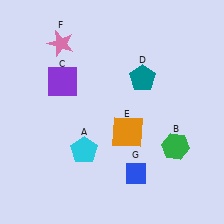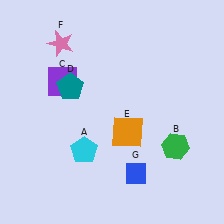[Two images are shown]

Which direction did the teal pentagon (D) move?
The teal pentagon (D) moved left.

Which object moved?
The teal pentagon (D) moved left.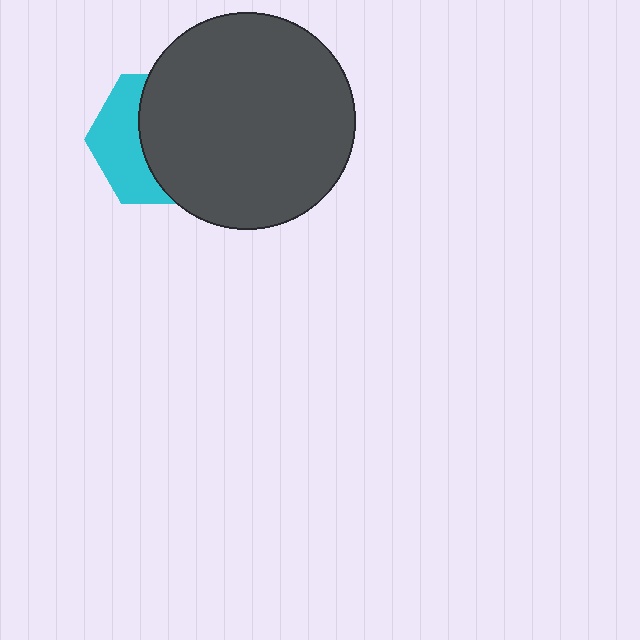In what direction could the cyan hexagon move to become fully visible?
The cyan hexagon could move left. That would shift it out from behind the dark gray circle entirely.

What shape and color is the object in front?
The object in front is a dark gray circle.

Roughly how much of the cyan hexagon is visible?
A small part of it is visible (roughly 39%).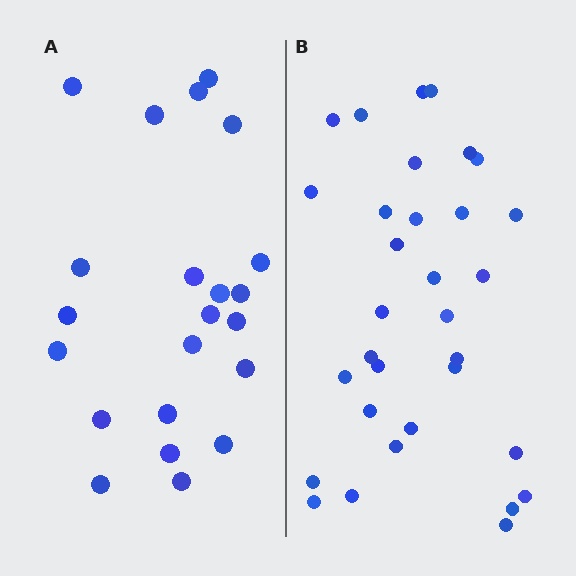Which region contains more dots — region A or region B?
Region B (the right region) has more dots.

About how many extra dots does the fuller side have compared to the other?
Region B has roughly 10 or so more dots than region A.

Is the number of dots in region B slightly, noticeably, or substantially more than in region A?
Region B has substantially more. The ratio is roughly 1.5 to 1.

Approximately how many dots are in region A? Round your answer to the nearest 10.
About 20 dots. (The exact count is 22, which rounds to 20.)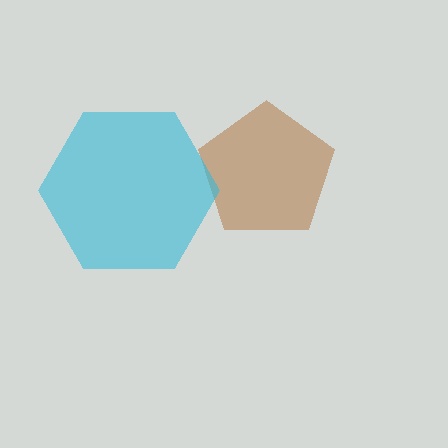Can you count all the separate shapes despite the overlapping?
Yes, there are 2 separate shapes.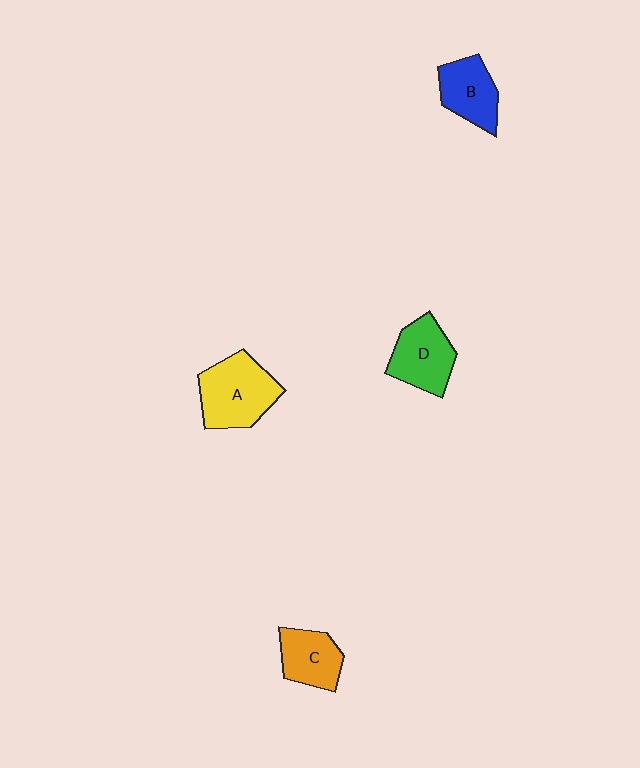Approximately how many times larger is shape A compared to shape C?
Approximately 1.5 times.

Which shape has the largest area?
Shape A (yellow).